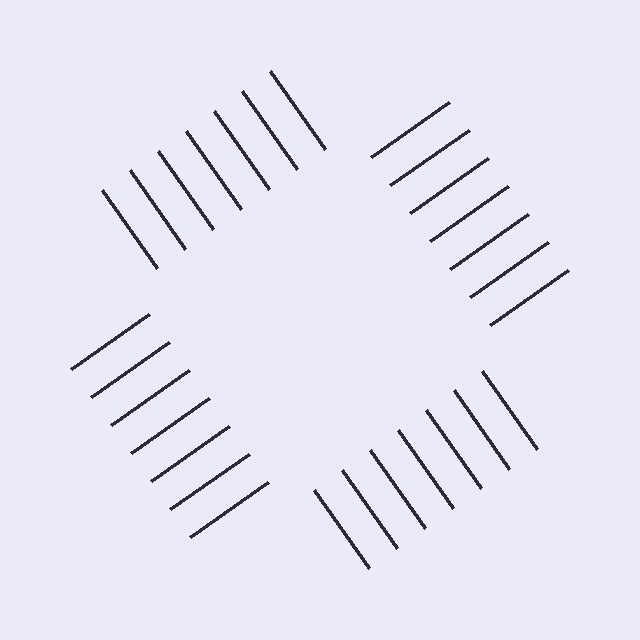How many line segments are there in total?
28 — 7 along each of the 4 edges.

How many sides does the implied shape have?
4 sides — the line-ends trace a square.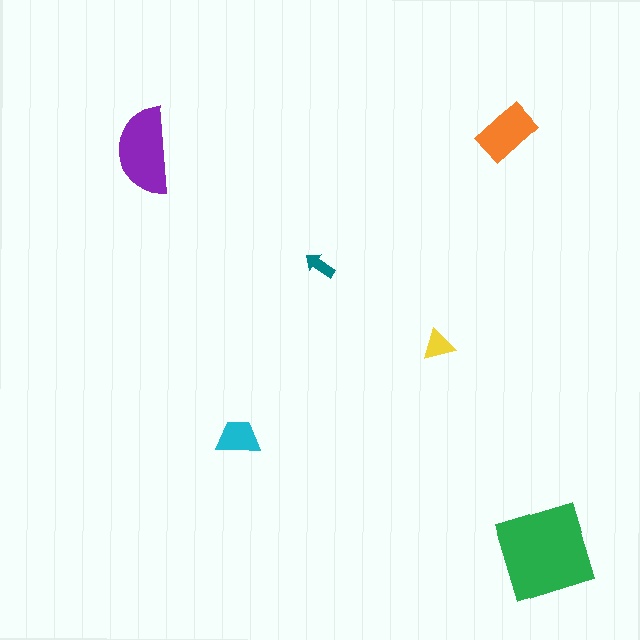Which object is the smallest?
The teal arrow.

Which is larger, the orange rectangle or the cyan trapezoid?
The orange rectangle.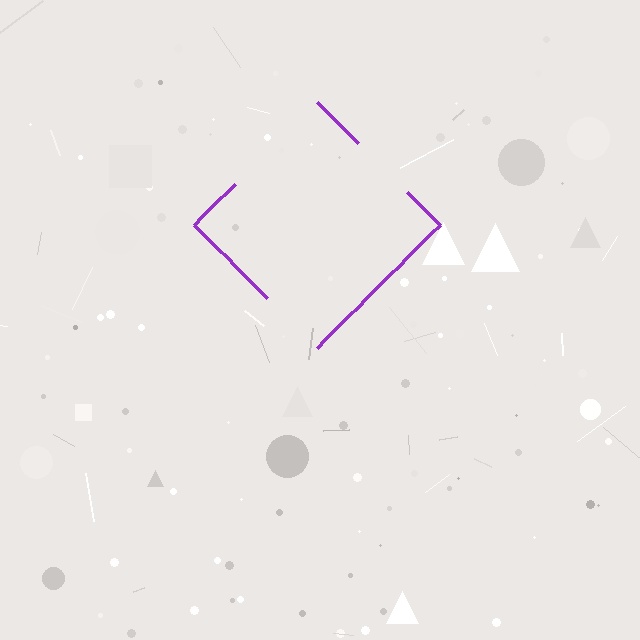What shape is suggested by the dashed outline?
The dashed outline suggests a diamond.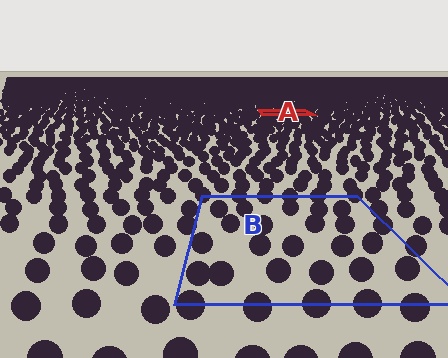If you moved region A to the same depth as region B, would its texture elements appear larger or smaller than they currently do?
They would appear larger. At a closer depth, the same texture elements are projected at a bigger on-screen size.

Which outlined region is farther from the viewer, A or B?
Region A is farther from the viewer — the texture elements inside it appear smaller and more densely packed.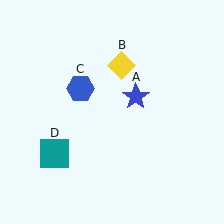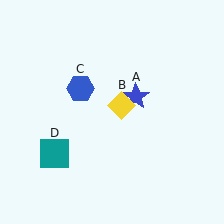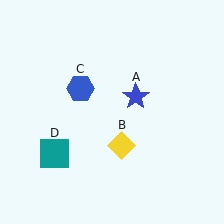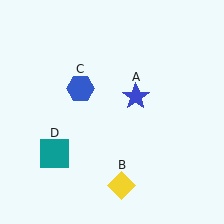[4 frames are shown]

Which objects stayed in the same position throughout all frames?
Blue star (object A) and blue hexagon (object C) and teal square (object D) remained stationary.